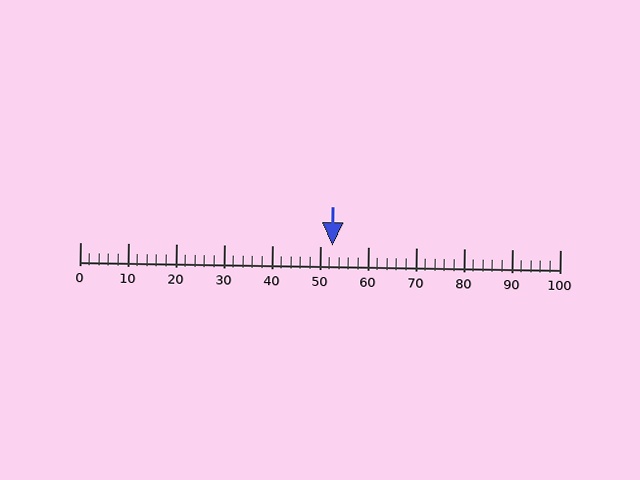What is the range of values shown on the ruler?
The ruler shows values from 0 to 100.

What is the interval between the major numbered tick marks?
The major tick marks are spaced 10 units apart.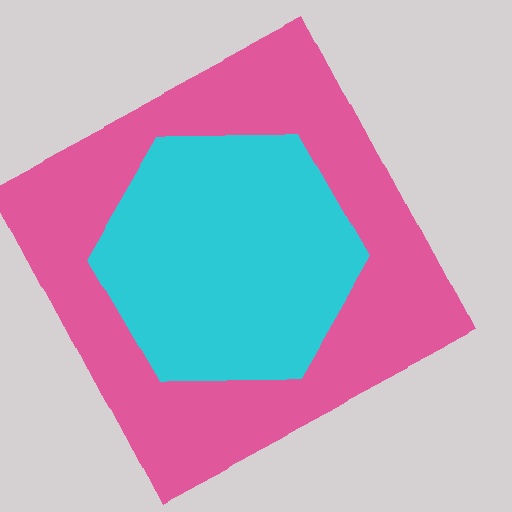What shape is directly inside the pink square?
The cyan hexagon.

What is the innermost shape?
The cyan hexagon.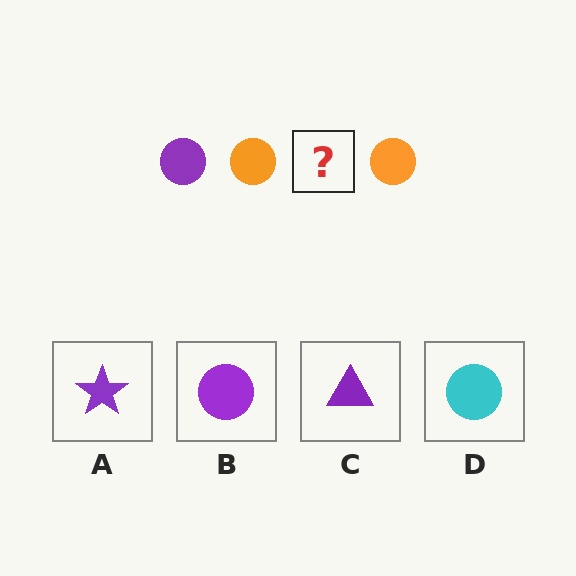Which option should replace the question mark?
Option B.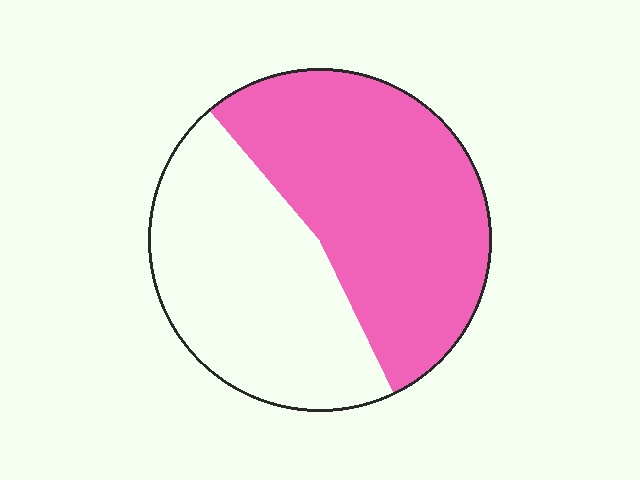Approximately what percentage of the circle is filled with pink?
Approximately 55%.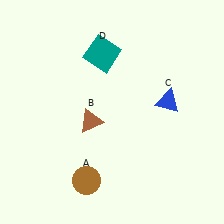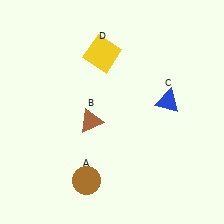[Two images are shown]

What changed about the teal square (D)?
In Image 1, D is teal. In Image 2, it changed to yellow.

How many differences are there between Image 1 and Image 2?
There is 1 difference between the two images.